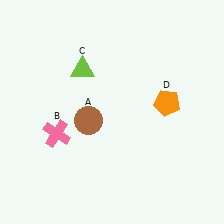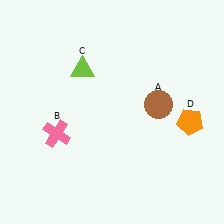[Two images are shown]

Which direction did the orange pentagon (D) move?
The orange pentagon (D) moved right.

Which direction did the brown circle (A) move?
The brown circle (A) moved right.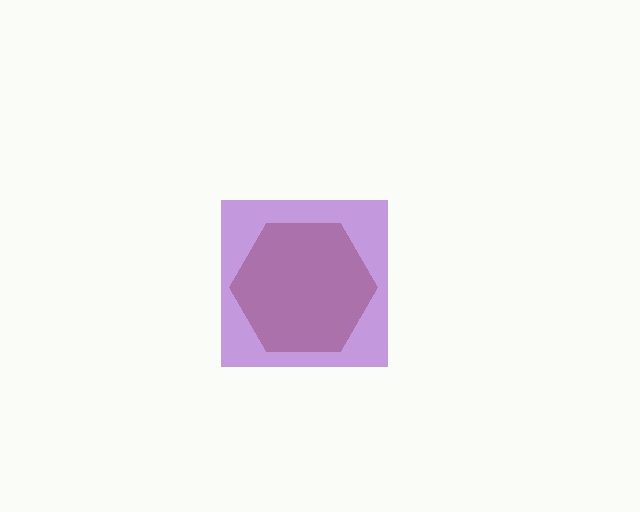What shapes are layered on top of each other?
The layered shapes are: a brown hexagon, a purple square.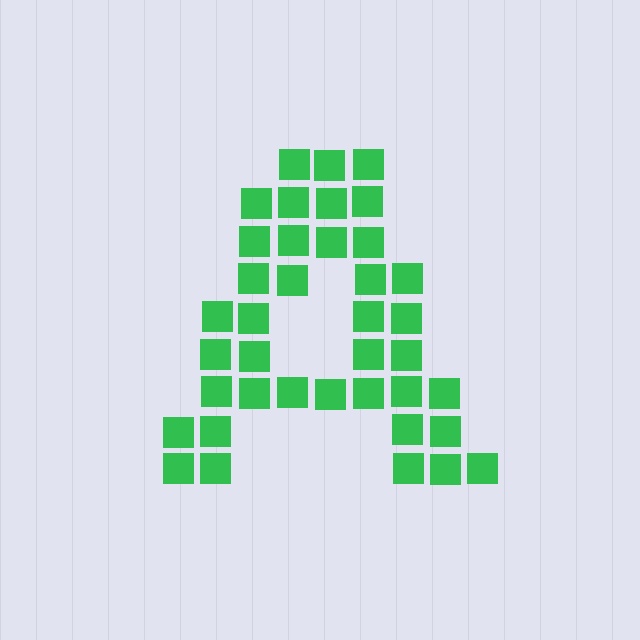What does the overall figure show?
The overall figure shows the letter A.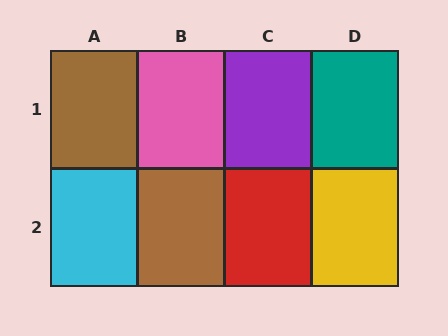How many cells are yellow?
1 cell is yellow.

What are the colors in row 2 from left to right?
Cyan, brown, red, yellow.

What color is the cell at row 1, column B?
Pink.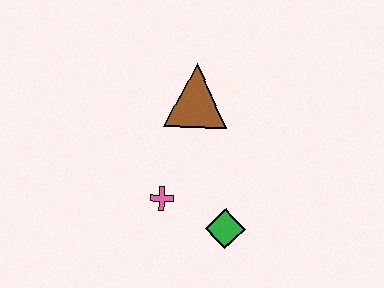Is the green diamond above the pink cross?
No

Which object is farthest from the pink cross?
The brown triangle is farthest from the pink cross.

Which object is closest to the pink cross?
The green diamond is closest to the pink cross.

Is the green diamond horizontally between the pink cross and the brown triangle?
No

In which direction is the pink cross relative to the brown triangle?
The pink cross is below the brown triangle.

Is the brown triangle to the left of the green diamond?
Yes